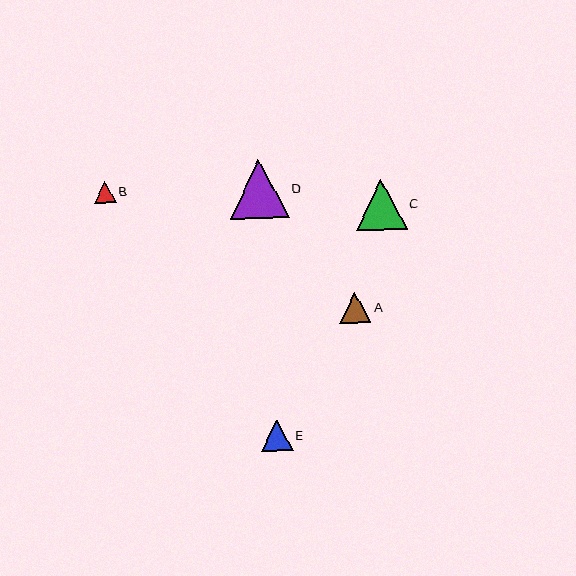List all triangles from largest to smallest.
From largest to smallest: D, C, E, A, B.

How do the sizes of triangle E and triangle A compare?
Triangle E and triangle A are approximately the same size.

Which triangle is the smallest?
Triangle B is the smallest with a size of approximately 22 pixels.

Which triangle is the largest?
Triangle D is the largest with a size of approximately 59 pixels.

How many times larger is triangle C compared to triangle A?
Triangle C is approximately 1.6 times the size of triangle A.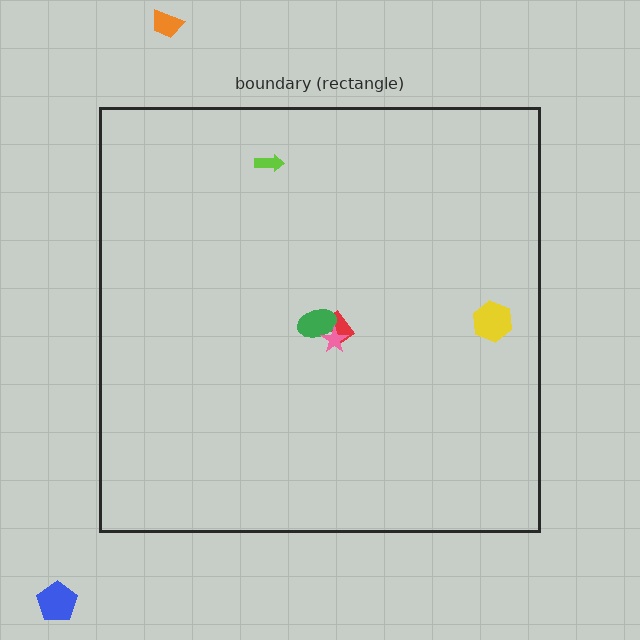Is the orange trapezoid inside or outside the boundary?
Outside.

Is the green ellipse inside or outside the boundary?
Inside.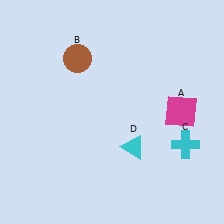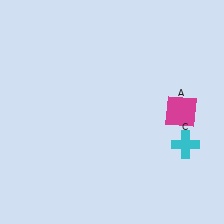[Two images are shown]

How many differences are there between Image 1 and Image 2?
There are 2 differences between the two images.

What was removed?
The brown circle (B), the cyan triangle (D) were removed in Image 2.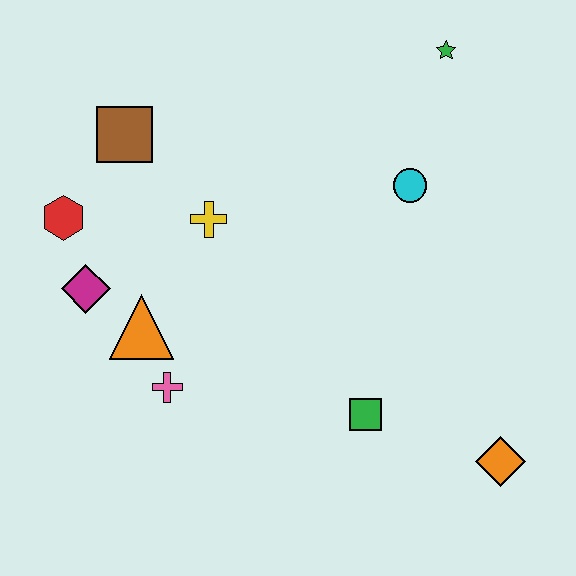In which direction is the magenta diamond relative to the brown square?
The magenta diamond is below the brown square.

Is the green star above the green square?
Yes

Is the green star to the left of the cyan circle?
No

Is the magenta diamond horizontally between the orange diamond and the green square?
No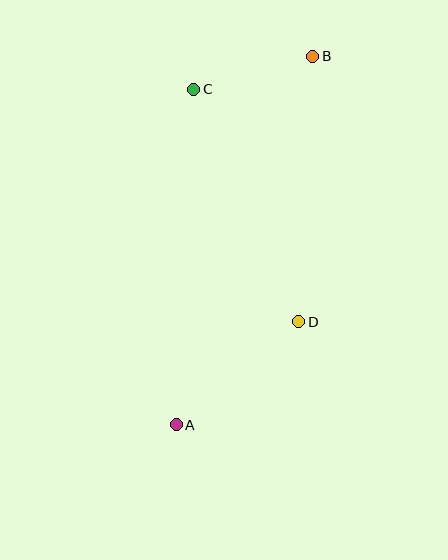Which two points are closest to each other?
Points B and C are closest to each other.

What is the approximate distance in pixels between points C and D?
The distance between C and D is approximately 255 pixels.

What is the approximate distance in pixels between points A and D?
The distance between A and D is approximately 160 pixels.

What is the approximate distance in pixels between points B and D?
The distance between B and D is approximately 266 pixels.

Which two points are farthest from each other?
Points A and B are farthest from each other.